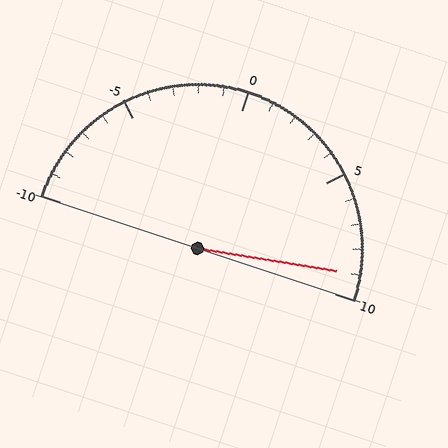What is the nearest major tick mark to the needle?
The nearest major tick mark is 10.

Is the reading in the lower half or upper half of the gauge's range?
The reading is in the upper half of the range (-10 to 10).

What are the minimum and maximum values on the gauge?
The gauge ranges from -10 to 10.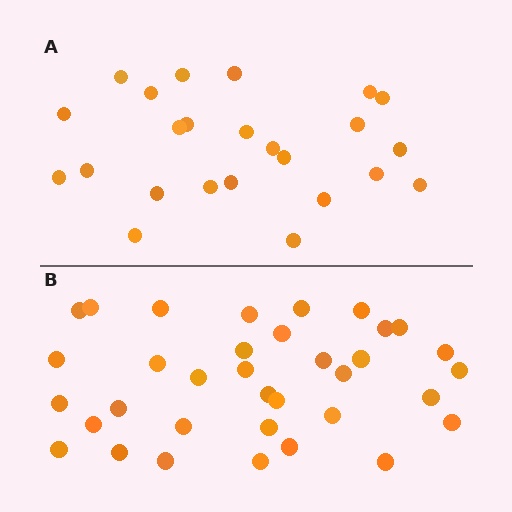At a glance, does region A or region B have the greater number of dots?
Region B (the bottom region) has more dots.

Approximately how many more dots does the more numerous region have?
Region B has roughly 12 or so more dots than region A.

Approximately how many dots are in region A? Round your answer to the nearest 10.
About 20 dots. (The exact count is 24, which rounds to 20.)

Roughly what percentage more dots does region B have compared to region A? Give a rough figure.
About 45% more.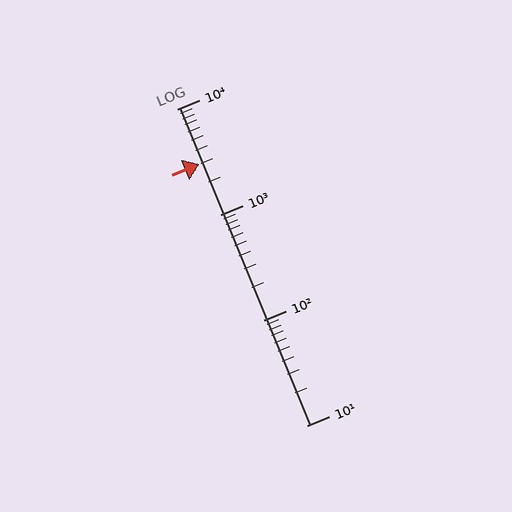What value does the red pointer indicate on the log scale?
The pointer indicates approximately 3000.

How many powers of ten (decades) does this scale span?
The scale spans 3 decades, from 10 to 10000.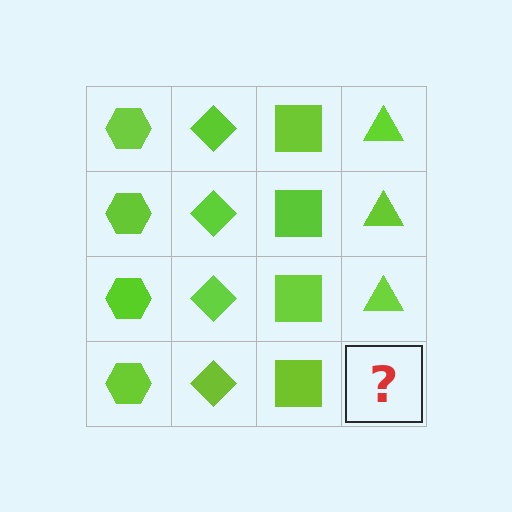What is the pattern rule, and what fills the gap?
The rule is that each column has a consistent shape. The gap should be filled with a lime triangle.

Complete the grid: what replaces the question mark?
The question mark should be replaced with a lime triangle.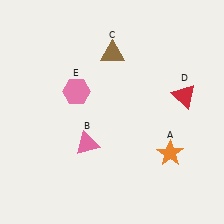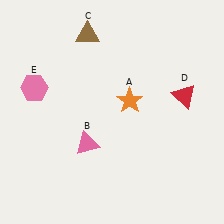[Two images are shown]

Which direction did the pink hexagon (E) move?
The pink hexagon (E) moved left.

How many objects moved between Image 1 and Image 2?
3 objects moved between the two images.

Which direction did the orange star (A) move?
The orange star (A) moved up.